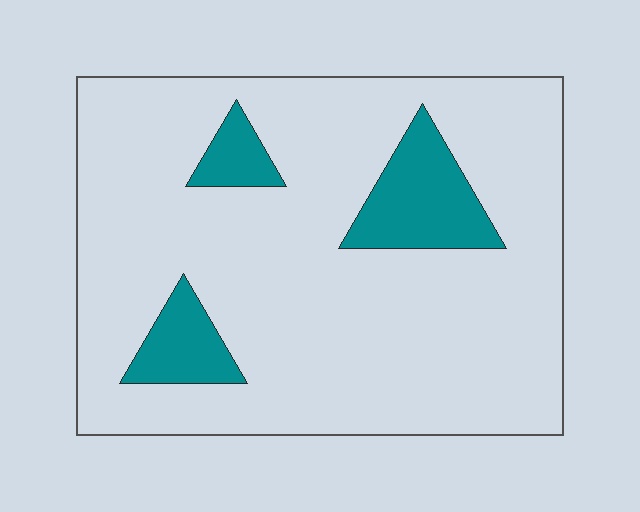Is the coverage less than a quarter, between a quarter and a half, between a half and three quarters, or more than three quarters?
Less than a quarter.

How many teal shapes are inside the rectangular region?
3.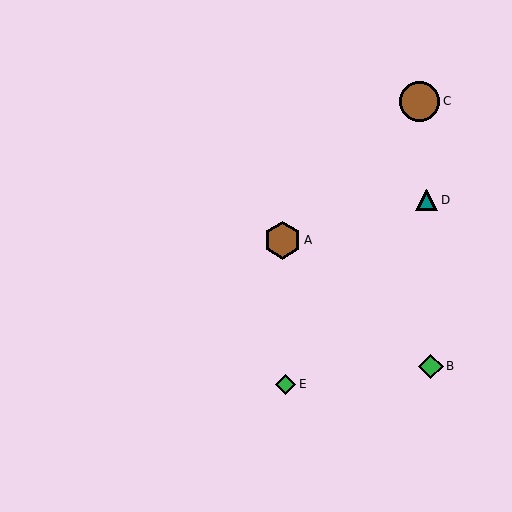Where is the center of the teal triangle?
The center of the teal triangle is at (427, 200).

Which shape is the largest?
The brown circle (labeled C) is the largest.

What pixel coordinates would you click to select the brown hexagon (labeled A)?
Click at (283, 240) to select the brown hexagon A.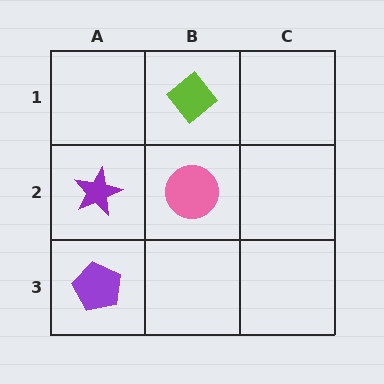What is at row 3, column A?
A purple pentagon.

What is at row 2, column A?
A purple star.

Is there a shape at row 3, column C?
No, that cell is empty.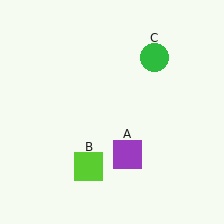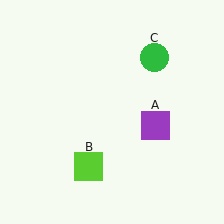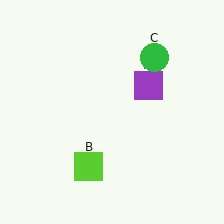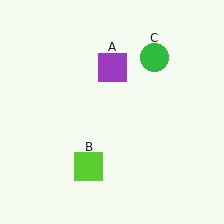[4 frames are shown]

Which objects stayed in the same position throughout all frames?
Lime square (object B) and green circle (object C) remained stationary.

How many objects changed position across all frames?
1 object changed position: purple square (object A).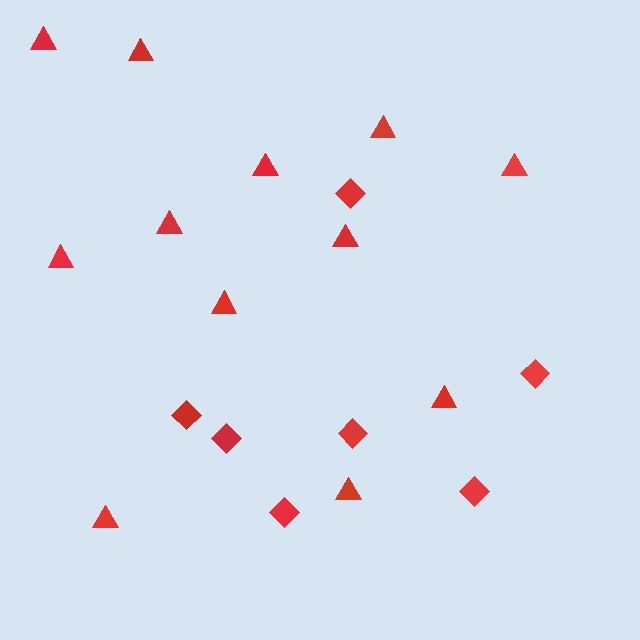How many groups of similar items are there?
There are 2 groups: one group of diamonds (7) and one group of triangles (12).